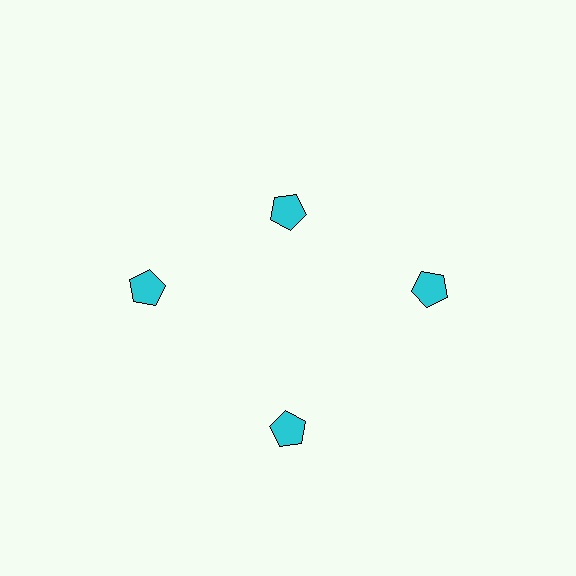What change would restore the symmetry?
The symmetry would be restored by moving it outward, back onto the ring so that all 4 pentagons sit at equal angles and equal distance from the center.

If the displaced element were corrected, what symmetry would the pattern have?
It would have 4-fold rotational symmetry — the pattern would map onto itself every 90 degrees.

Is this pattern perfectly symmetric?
No. The 4 cyan pentagons are arranged in a ring, but one element near the 12 o'clock position is pulled inward toward the center, breaking the 4-fold rotational symmetry.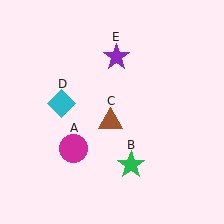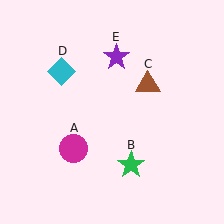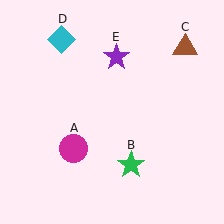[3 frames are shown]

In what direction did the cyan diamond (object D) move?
The cyan diamond (object D) moved up.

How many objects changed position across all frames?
2 objects changed position: brown triangle (object C), cyan diamond (object D).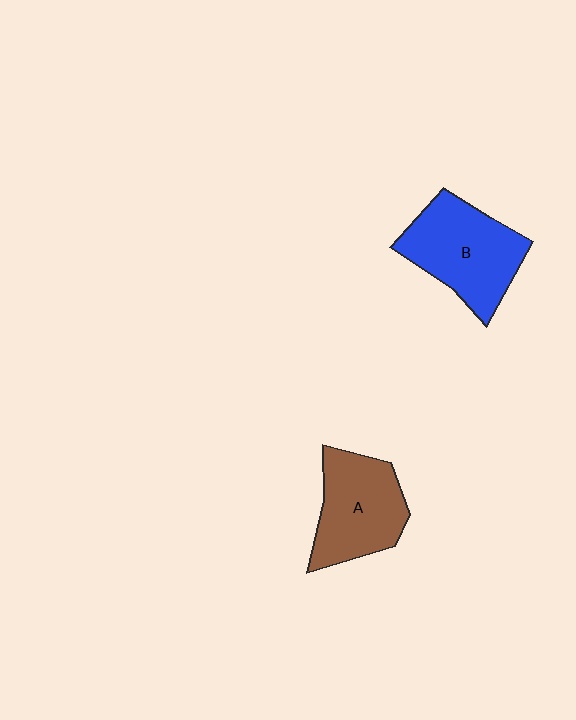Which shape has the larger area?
Shape B (blue).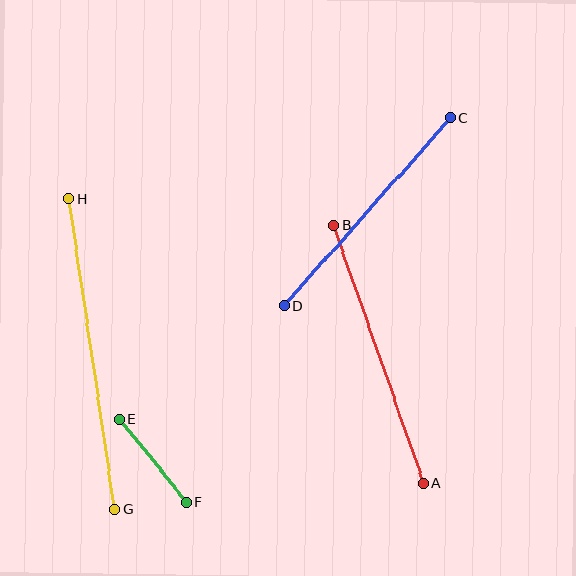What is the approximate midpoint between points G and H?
The midpoint is at approximately (92, 354) pixels.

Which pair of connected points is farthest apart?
Points G and H are farthest apart.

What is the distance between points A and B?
The distance is approximately 273 pixels.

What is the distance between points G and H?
The distance is approximately 313 pixels.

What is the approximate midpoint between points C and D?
The midpoint is at approximately (367, 212) pixels.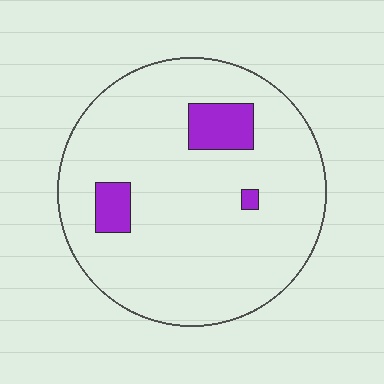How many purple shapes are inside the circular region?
3.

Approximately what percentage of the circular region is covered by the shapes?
Approximately 10%.